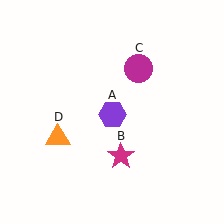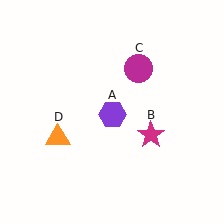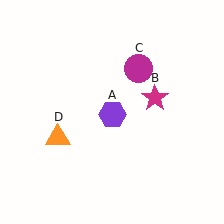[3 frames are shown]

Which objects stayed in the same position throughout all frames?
Purple hexagon (object A) and magenta circle (object C) and orange triangle (object D) remained stationary.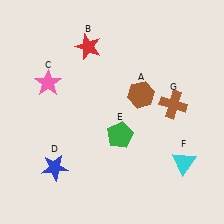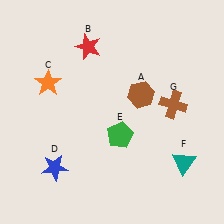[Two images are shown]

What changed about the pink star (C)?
In Image 1, C is pink. In Image 2, it changed to orange.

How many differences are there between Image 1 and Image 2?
There are 2 differences between the two images.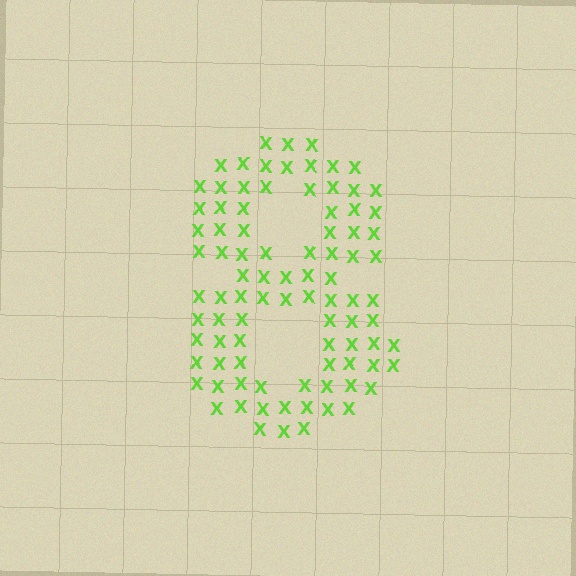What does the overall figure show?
The overall figure shows the digit 8.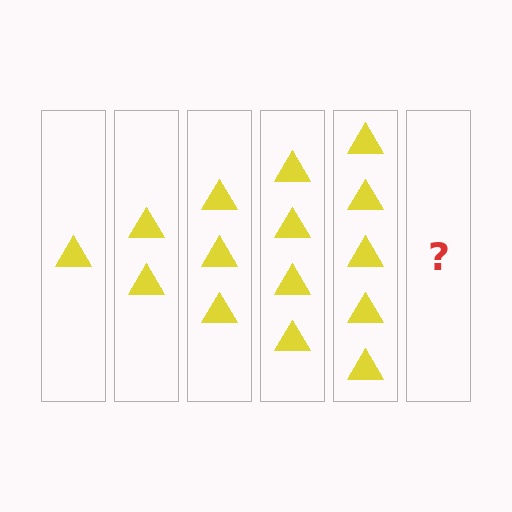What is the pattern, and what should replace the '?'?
The pattern is that each step adds one more triangle. The '?' should be 6 triangles.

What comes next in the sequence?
The next element should be 6 triangles.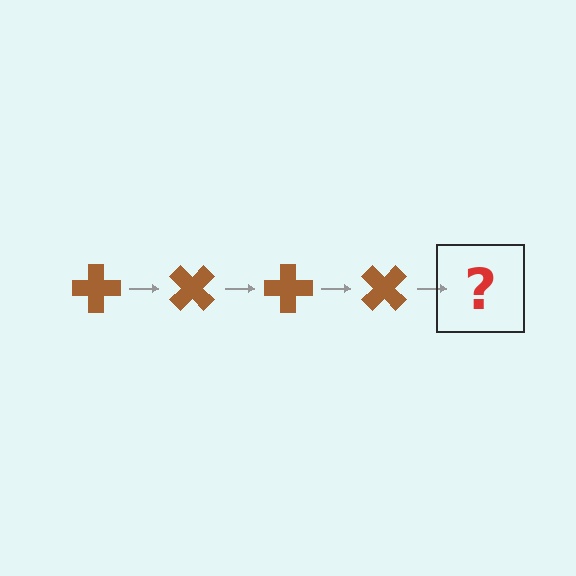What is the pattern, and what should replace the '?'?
The pattern is that the cross rotates 45 degrees each step. The '?' should be a brown cross rotated 180 degrees.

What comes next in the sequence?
The next element should be a brown cross rotated 180 degrees.